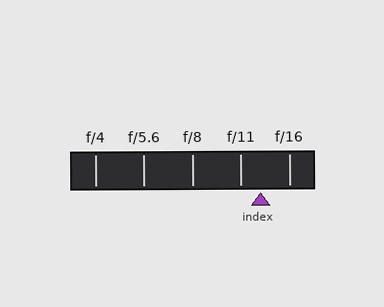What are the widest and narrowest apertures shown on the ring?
The widest aperture shown is f/4 and the narrowest is f/16.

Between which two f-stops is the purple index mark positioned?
The index mark is between f/11 and f/16.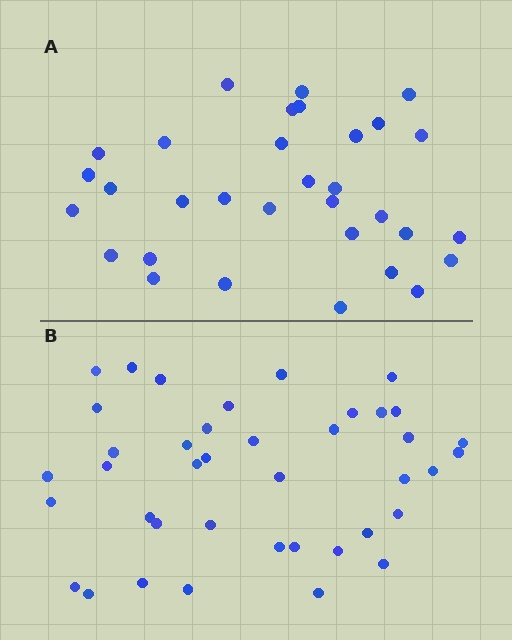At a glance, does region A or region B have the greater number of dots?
Region B (the bottom region) has more dots.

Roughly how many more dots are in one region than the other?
Region B has roughly 8 or so more dots than region A.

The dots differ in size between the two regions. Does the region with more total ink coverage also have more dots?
No. Region A has more total ink coverage because its dots are larger, but region B actually contains more individual dots. Total area can be misleading — the number of items is what matters here.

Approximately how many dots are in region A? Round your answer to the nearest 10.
About 30 dots. (The exact count is 32, which rounds to 30.)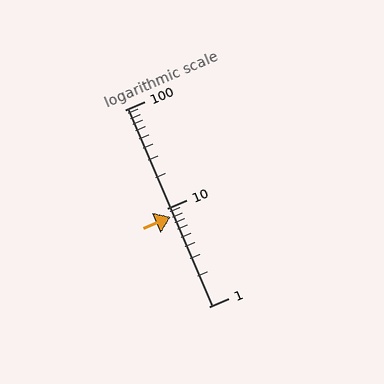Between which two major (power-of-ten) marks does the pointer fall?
The pointer is between 1 and 10.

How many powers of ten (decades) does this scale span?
The scale spans 2 decades, from 1 to 100.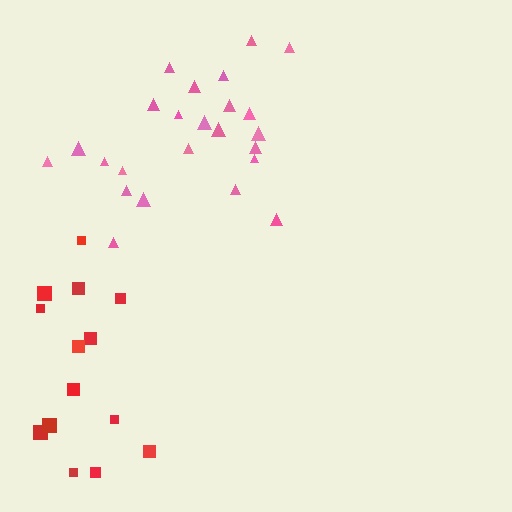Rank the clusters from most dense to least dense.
pink, red.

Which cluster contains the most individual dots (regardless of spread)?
Pink (24).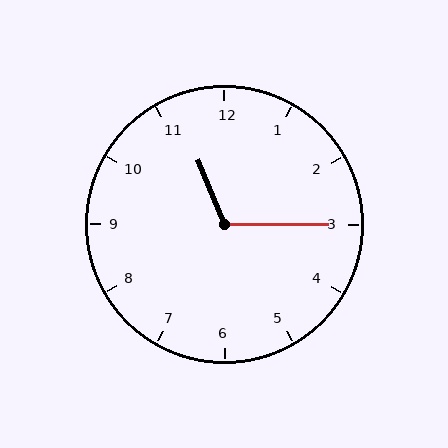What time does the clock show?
11:15.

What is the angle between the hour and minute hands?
Approximately 112 degrees.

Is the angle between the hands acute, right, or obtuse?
It is obtuse.